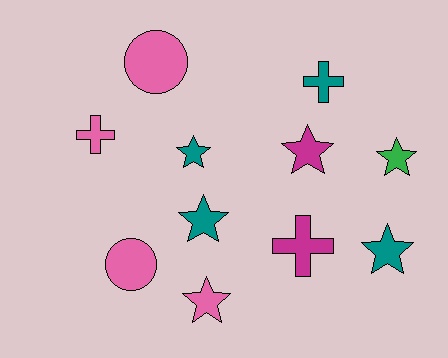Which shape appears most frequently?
Star, with 6 objects.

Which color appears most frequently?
Pink, with 4 objects.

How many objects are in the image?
There are 11 objects.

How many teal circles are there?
There are no teal circles.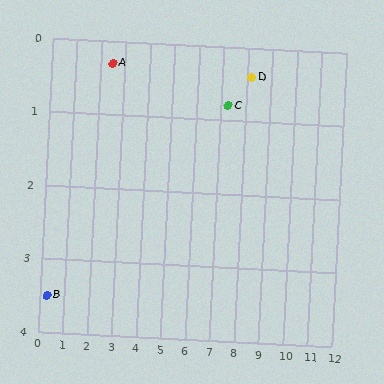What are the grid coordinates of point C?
Point C is at approximately (7.3, 0.8).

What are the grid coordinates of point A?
Point A is at approximately (2.5, 0.3).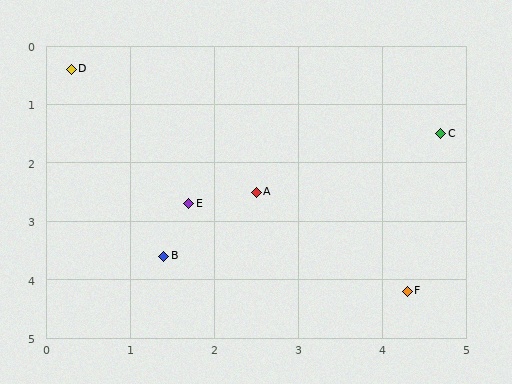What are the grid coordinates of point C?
Point C is at approximately (4.7, 1.5).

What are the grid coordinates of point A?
Point A is at approximately (2.5, 2.5).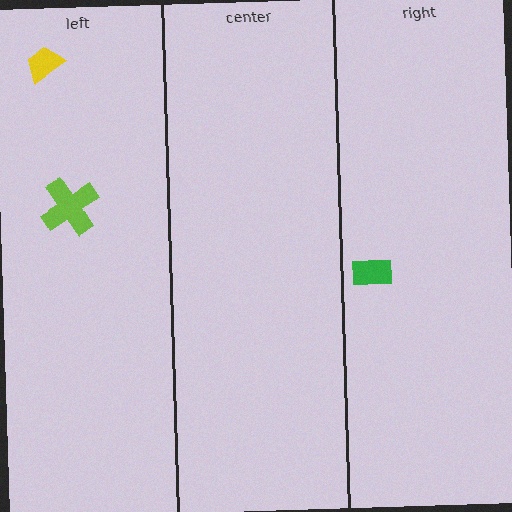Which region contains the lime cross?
The left region.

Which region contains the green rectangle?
The right region.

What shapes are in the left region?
The yellow trapezoid, the lime cross.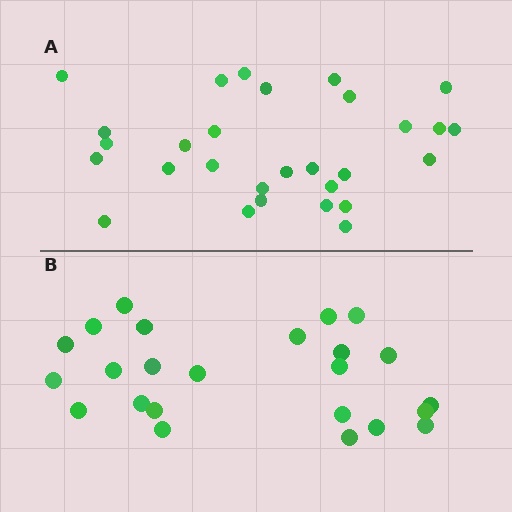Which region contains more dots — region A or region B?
Region A (the top region) has more dots.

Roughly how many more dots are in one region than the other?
Region A has about 5 more dots than region B.